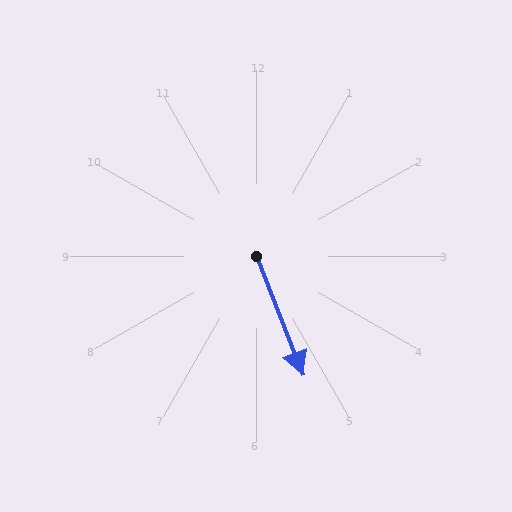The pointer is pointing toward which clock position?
Roughly 5 o'clock.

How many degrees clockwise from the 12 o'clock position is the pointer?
Approximately 158 degrees.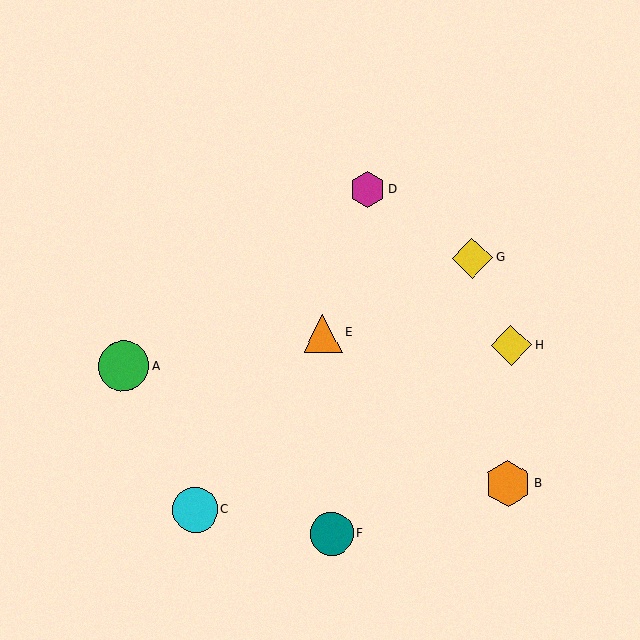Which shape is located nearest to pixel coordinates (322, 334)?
The orange triangle (labeled E) at (323, 333) is nearest to that location.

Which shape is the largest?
The green circle (labeled A) is the largest.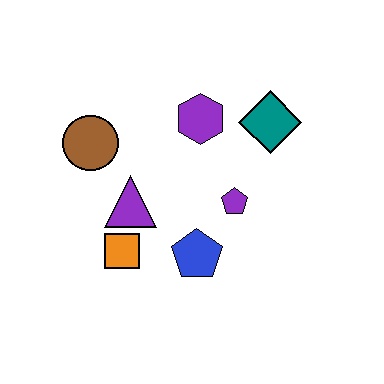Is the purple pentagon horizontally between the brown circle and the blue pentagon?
No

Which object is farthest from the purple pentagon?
The brown circle is farthest from the purple pentagon.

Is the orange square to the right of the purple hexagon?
No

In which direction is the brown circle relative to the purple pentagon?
The brown circle is to the left of the purple pentagon.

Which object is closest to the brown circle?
The purple triangle is closest to the brown circle.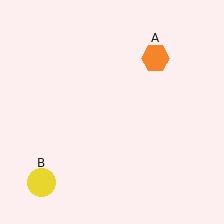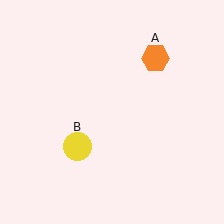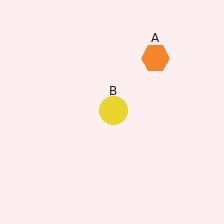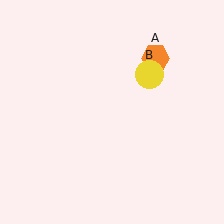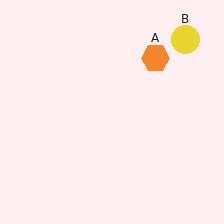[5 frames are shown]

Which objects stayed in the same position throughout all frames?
Orange hexagon (object A) remained stationary.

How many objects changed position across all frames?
1 object changed position: yellow circle (object B).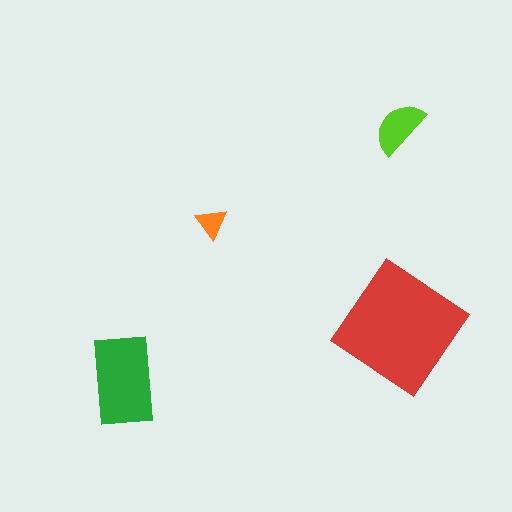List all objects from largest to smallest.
The red diamond, the green rectangle, the lime semicircle, the orange triangle.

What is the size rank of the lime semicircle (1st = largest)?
3rd.